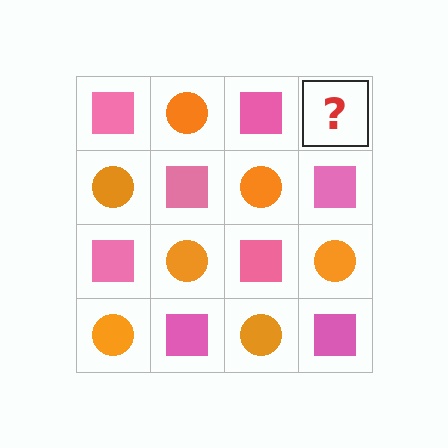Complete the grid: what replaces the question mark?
The question mark should be replaced with an orange circle.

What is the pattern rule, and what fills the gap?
The rule is that it alternates pink square and orange circle in a checkerboard pattern. The gap should be filled with an orange circle.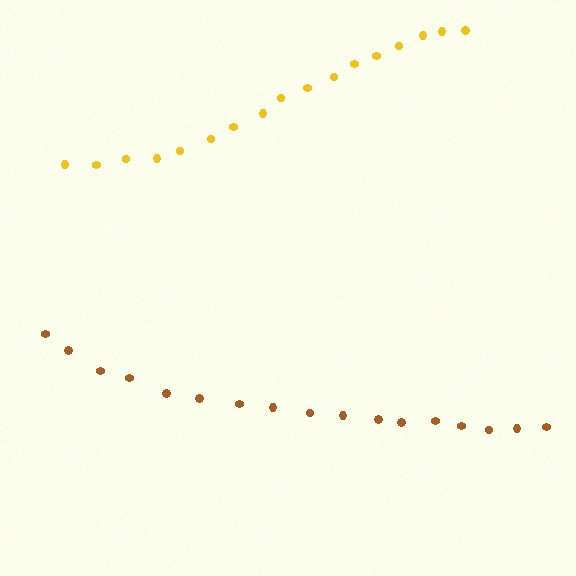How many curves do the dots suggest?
There are 2 distinct paths.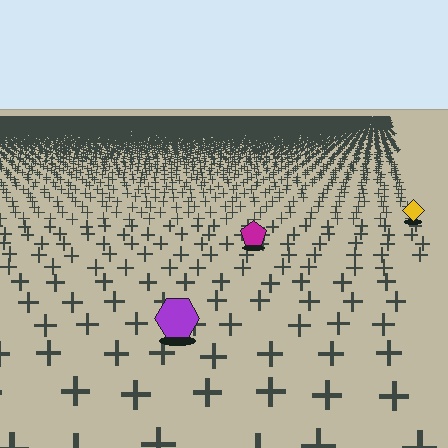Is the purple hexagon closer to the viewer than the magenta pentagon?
Yes. The purple hexagon is closer — you can tell from the texture gradient: the ground texture is coarser near it.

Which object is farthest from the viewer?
The yellow diamond is farthest from the viewer. It appears smaller and the ground texture around it is denser.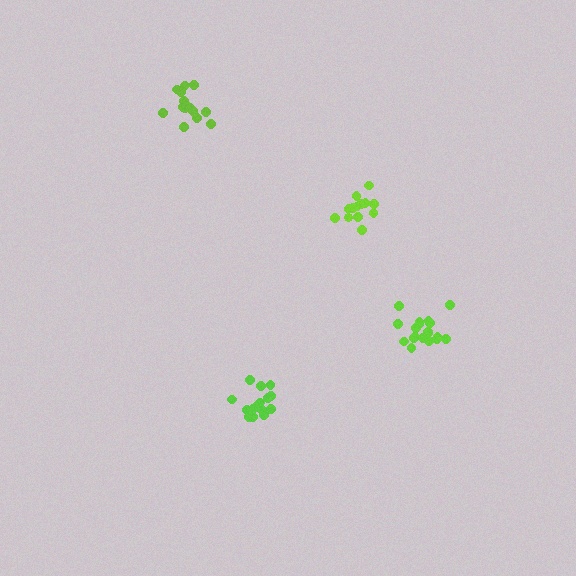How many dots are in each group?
Group 1: 16 dots, Group 2: 15 dots, Group 3: 19 dots, Group 4: 13 dots (63 total).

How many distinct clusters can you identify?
There are 4 distinct clusters.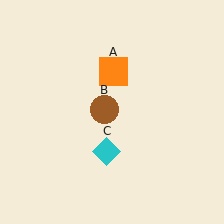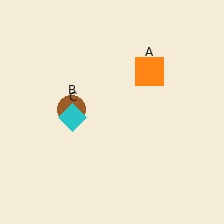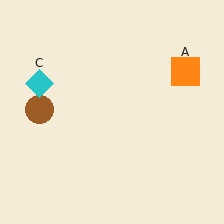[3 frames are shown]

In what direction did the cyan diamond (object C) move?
The cyan diamond (object C) moved up and to the left.